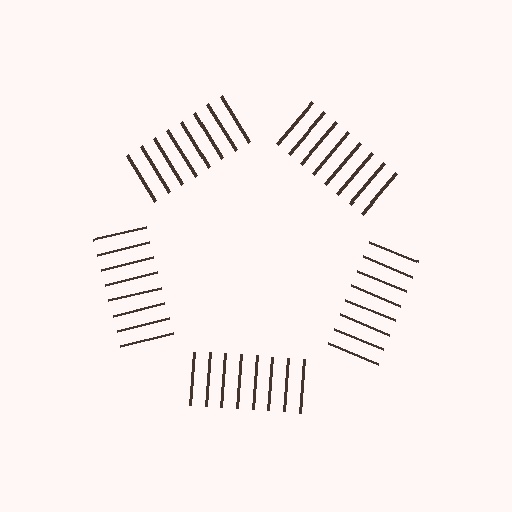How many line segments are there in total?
40 — 8 along each of the 5 edges.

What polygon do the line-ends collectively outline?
An illusory pentagon — the line segments terminate on its edges but no continuous stroke is drawn.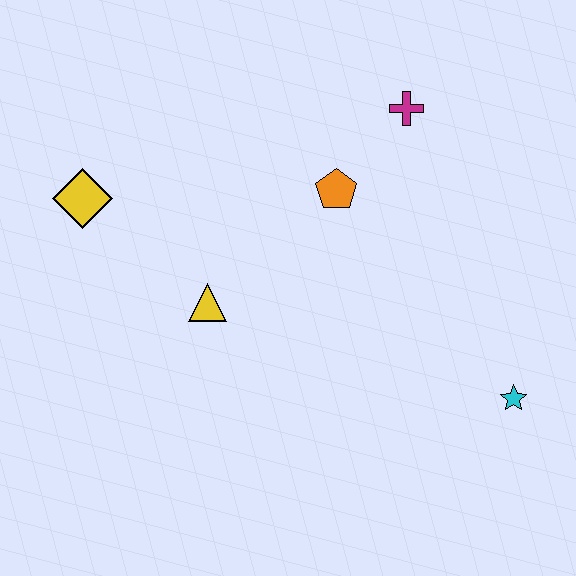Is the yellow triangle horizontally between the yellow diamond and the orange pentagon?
Yes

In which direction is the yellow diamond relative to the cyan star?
The yellow diamond is to the left of the cyan star.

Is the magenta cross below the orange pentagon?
No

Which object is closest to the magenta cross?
The orange pentagon is closest to the magenta cross.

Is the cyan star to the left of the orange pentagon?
No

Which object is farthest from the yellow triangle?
The cyan star is farthest from the yellow triangle.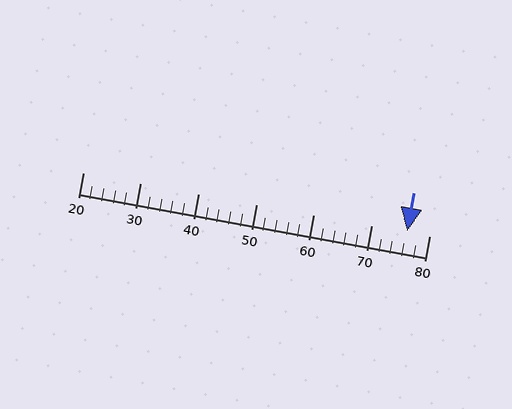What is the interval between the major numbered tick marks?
The major tick marks are spaced 10 units apart.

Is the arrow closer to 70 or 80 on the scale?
The arrow is closer to 80.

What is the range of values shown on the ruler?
The ruler shows values from 20 to 80.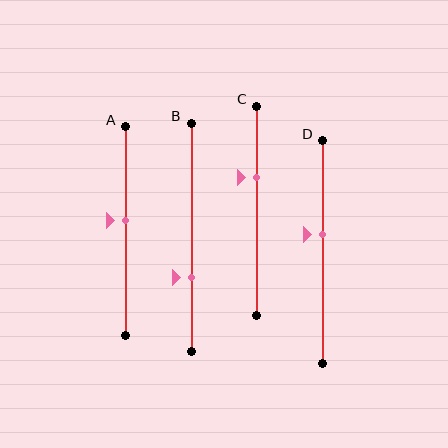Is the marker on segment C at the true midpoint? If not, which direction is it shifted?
No, the marker on segment C is shifted upward by about 16% of the segment length.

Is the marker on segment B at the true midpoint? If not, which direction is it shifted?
No, the marker on segment B is shifted downward by about 18% of the segment length.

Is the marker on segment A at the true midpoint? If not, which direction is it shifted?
No, the marker on segment A is shifted upward by about 5% of the segment length.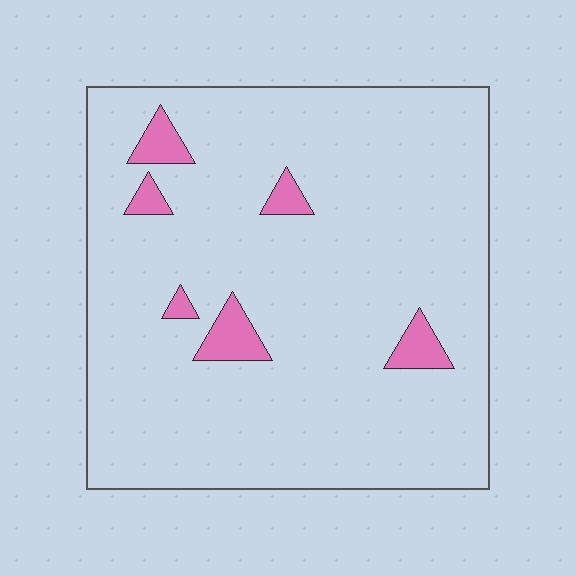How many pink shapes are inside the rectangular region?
6.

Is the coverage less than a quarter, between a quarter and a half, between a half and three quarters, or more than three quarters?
Less than a quarter.